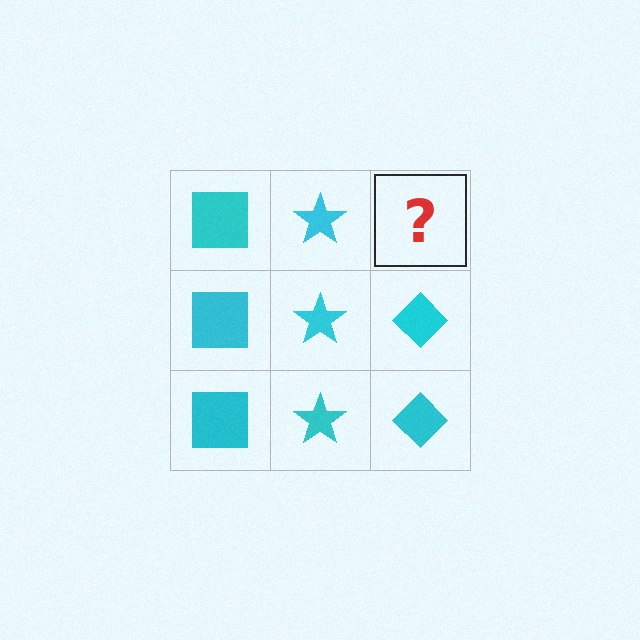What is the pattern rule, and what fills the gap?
The rule is that each column has a consistent shape. The gap should be filled with a cyan diamond.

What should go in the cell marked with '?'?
The missing cell should contain a cyan diamond.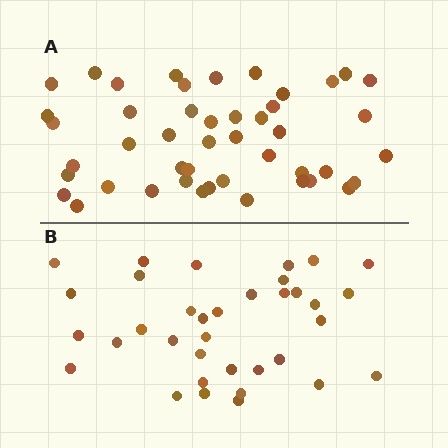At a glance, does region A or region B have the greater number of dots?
Region A (the top region) has more dots.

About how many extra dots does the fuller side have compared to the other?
Region A has roughly 12 or so more dots than region B.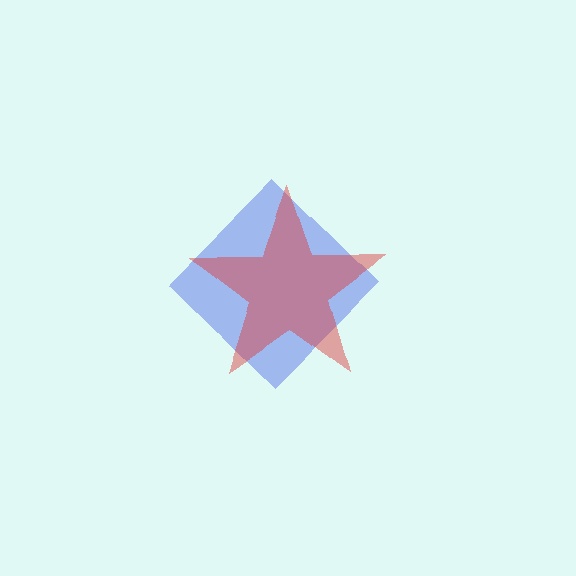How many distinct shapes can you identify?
There are 2 distinct shapes: a blue diamond, a red star.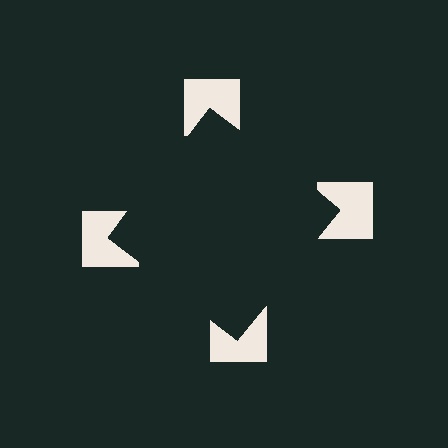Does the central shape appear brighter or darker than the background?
It typically appears slightly darker than the background, even though no actual brightness change is drawn.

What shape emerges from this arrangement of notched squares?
An illusory square — its edges are inferred from the aligned wedge cuts in the notched squares, not physically drawn.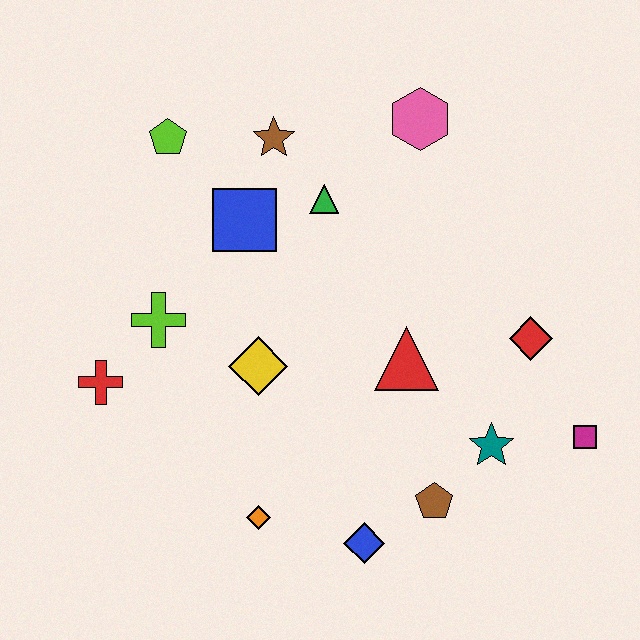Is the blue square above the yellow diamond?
Yes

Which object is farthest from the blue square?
The magenta square is farthest from the blue square.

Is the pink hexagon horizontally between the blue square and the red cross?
No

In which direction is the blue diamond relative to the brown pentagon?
The blue diamond is to the left of the brown pentagon.